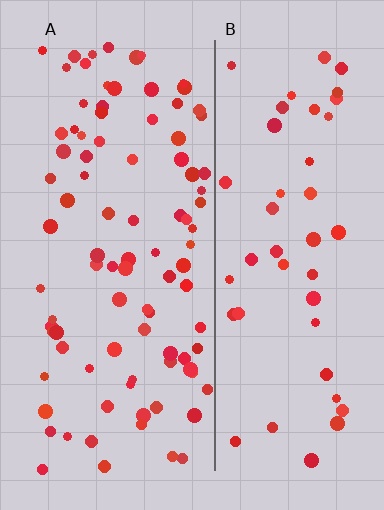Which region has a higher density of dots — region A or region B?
A (the left).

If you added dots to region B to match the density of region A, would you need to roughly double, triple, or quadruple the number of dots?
Approximately double.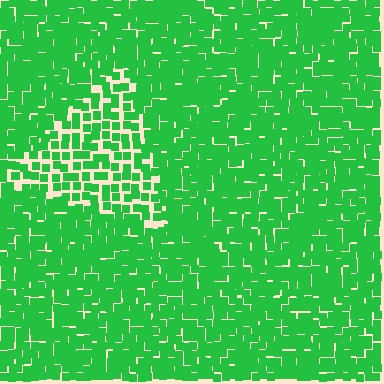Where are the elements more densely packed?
The elements are more densely packed outside the triangle boundary.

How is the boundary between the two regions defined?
The boundary is defined by a change in element density (approximately 1.8x ratio). All elements are the same color, size, and shape.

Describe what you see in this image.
The image contains small green elements arranged at two different densities. A triangle-shaped region is visible where the elements are less densely packed than the surrounding area.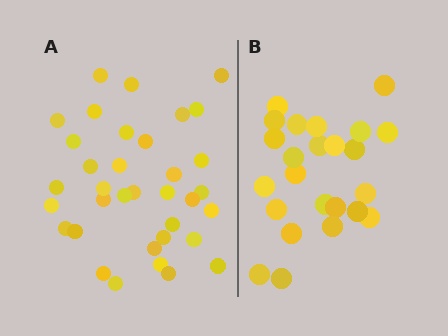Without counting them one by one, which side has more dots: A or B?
Region A (the left region) has more dots.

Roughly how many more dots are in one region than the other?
Region A has roughly 12 or so more dots than region B.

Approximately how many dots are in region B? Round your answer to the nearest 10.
About 20 dots. (The exact count is 24, which rounds to 20.)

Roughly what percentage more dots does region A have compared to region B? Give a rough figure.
About 45% more.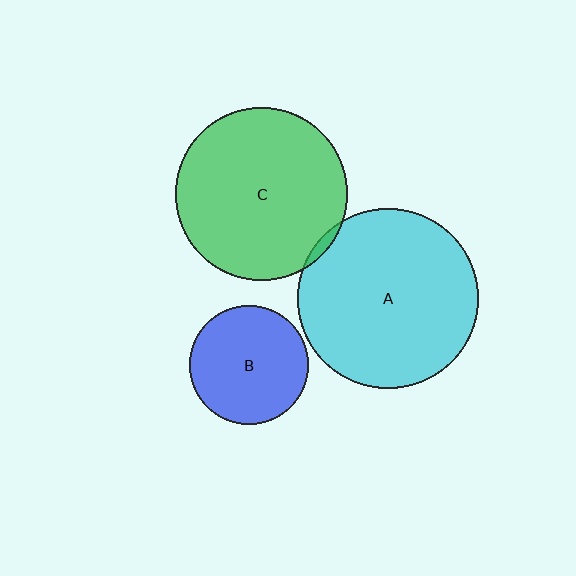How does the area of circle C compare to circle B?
Approximately 2.1 times.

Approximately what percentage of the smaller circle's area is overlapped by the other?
Approximately 5%.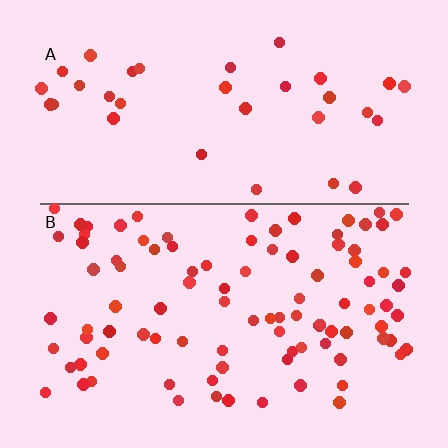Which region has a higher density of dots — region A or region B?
B (the bottom).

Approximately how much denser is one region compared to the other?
Approximately 2.7× — region B over region A.